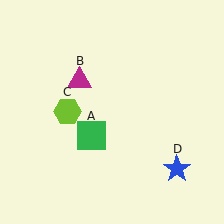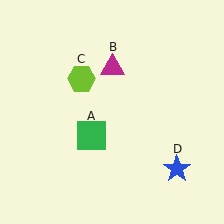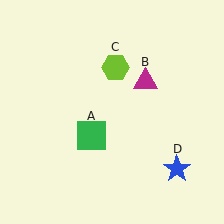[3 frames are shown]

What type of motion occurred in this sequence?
The magenta triangle (object B), lime hexagon (object C) rotated clockwise around the center of the scene.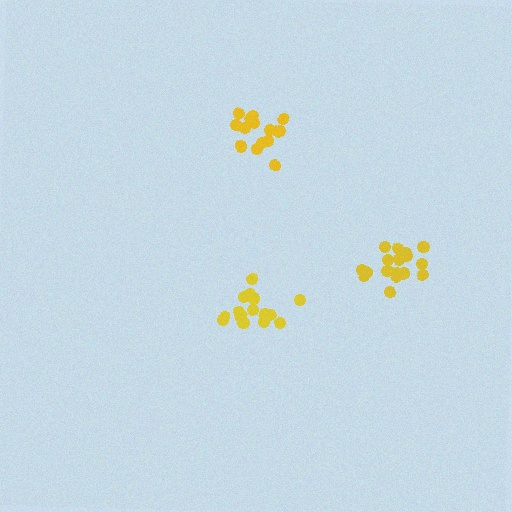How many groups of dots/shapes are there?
There are 3 groups.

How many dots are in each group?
Group 1: 18 dots, Group 2: 15 dots, Group 3: 16 dots (49 total).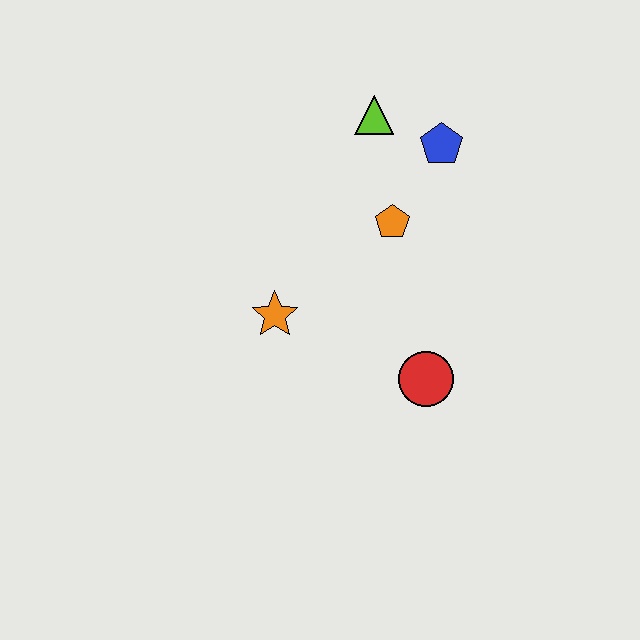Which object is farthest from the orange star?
The blue pentagon is farthest from the orange star.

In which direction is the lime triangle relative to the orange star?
The lime triangle is above the orange star.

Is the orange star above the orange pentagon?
No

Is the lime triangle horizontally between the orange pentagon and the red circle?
No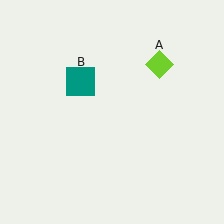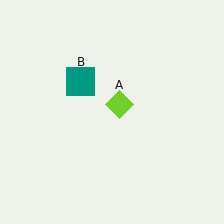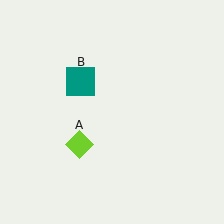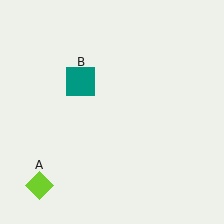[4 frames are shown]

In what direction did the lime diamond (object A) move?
The lime diamond (object A) moved down and to the left.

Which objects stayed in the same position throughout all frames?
Teal square (object B) remained stationary.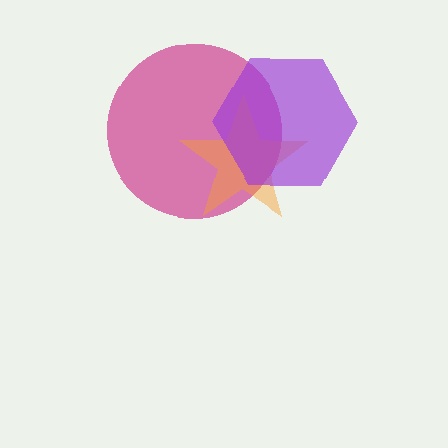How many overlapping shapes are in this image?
There are 3 overlapping shapes in the image.